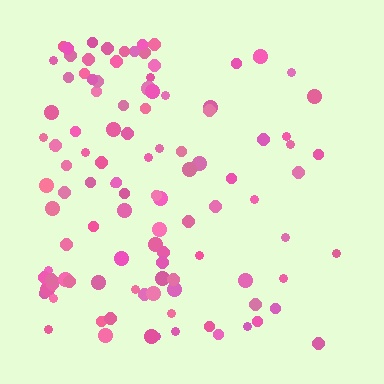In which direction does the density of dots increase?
From right to left, with the left side densest.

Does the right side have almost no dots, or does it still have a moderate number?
Still a moderate number, just noticeably fewer than the left.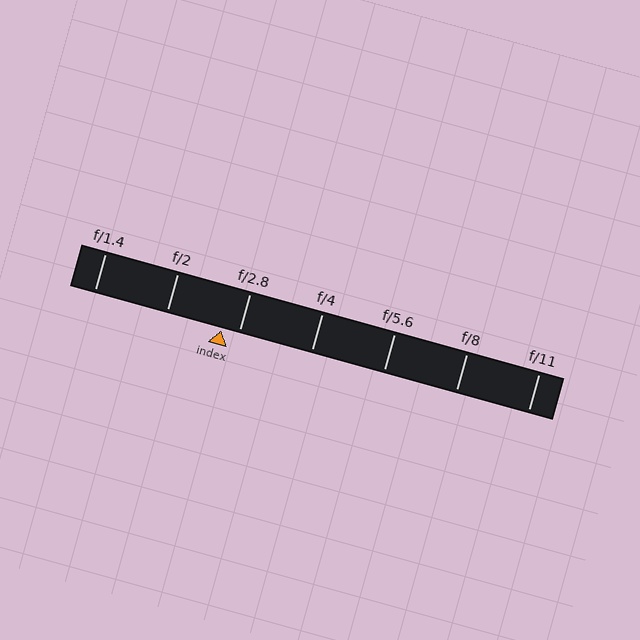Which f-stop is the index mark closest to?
The index mark is closest to f/2.8.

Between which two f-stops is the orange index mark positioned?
The index mark is between f/2 and f/2.8.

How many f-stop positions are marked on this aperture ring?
There are 7 f-stop positions marked.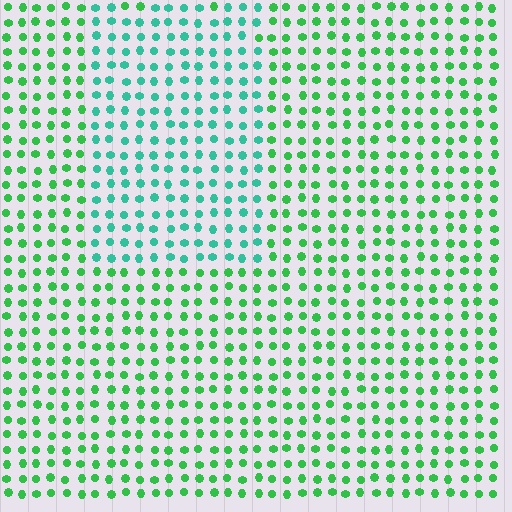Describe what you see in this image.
The image is filled with small green elements in a uniform arrangement. A rectangle-shaped region is visible where the elements are tinted to a slightly different hue, forming a subtle color boundary.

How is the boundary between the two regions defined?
The boundary is defined purely by a slight shift in hue (about 36 degrees). Spacing, size, and orientation are identical on both sides.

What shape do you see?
I see a rectangle.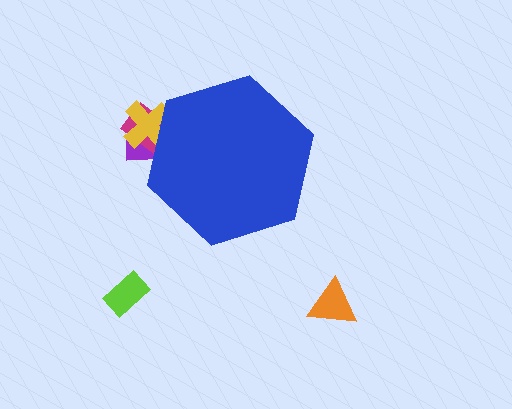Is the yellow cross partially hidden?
Yes, the yellow cross is partially hidden behind the blue hexagon.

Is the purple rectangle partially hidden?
Yes, the purple rectangle is partially hidden behind the blue hexagon.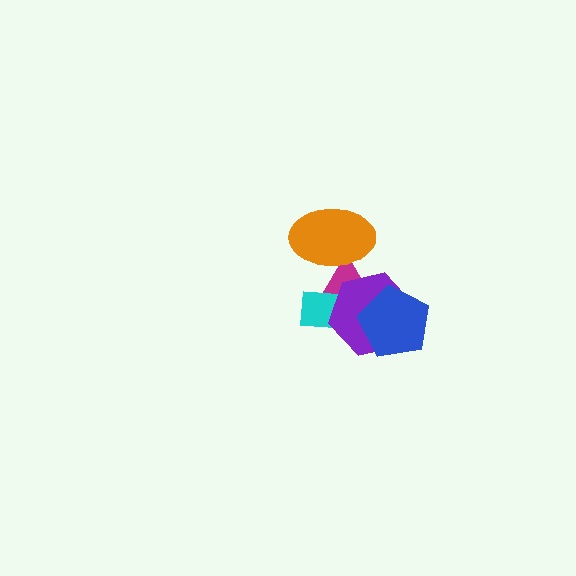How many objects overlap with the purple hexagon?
3 objects overlap with the purple hexagon.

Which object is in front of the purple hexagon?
The blue pentagon is in front of the purple hexagon.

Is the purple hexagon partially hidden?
Yes, it is partially covered by another shape.